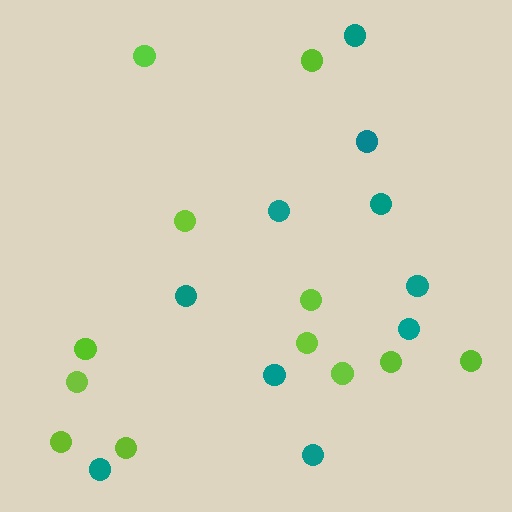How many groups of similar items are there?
There are 2 groups: one group of lime circles (12) and one group of teal circles (10).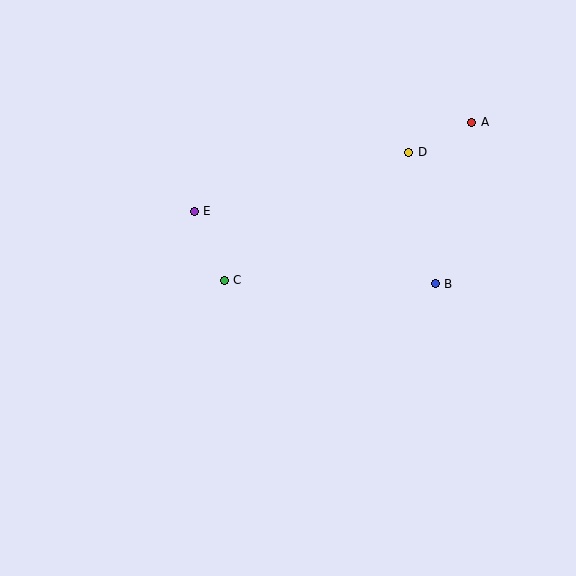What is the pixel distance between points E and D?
The distance between E and D is 222 pixels.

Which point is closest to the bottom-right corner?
Point B is closest to the bottom-right corner.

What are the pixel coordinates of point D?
Point D is at (409, 152).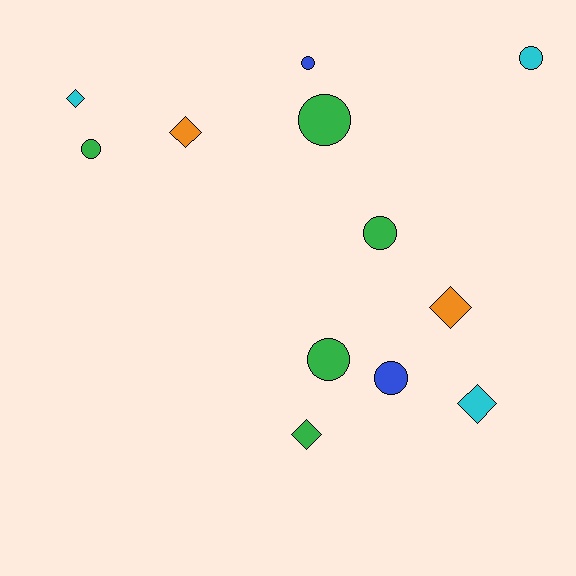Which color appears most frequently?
Green, with 5 objects.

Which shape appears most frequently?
Circle, with 7 objects.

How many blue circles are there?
There are 2 blue circles.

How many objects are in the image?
There are 12 objects.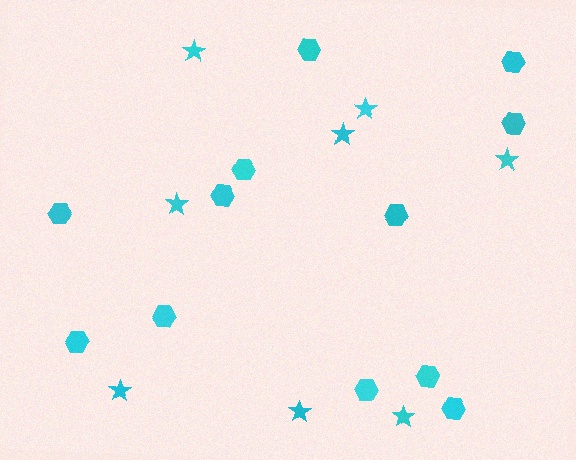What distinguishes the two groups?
There are 2 groups: one group of stars (8) and one group of hexagons (12).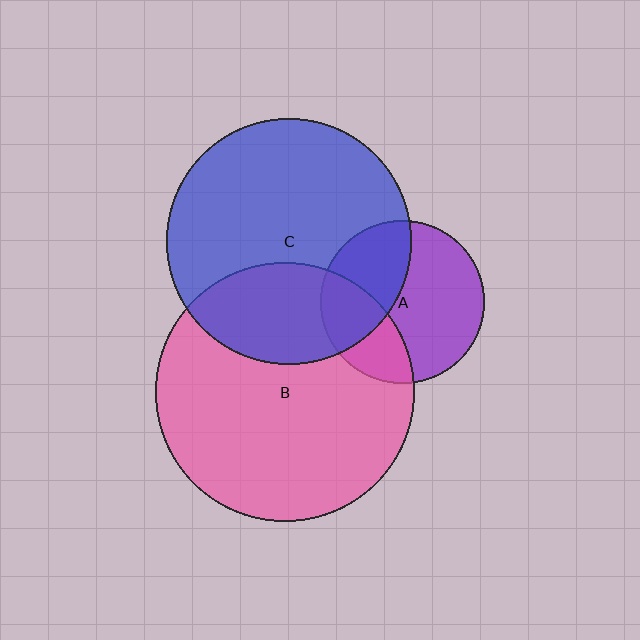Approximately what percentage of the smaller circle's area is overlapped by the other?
Approximately 30%.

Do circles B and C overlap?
Yes.